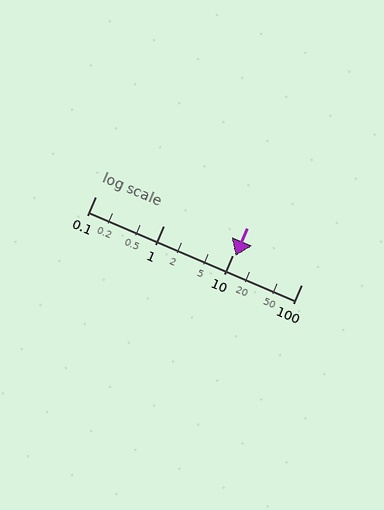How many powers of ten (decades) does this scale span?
The scale spans 3 decades, from 0.1 to 100.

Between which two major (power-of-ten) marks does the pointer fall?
The pointer is between 10 and 100.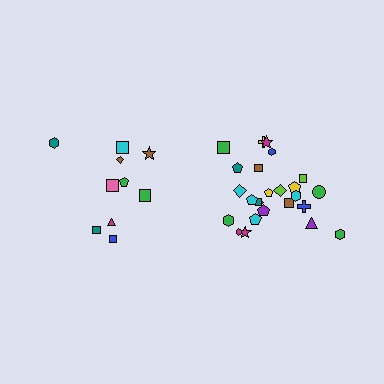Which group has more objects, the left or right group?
The right group.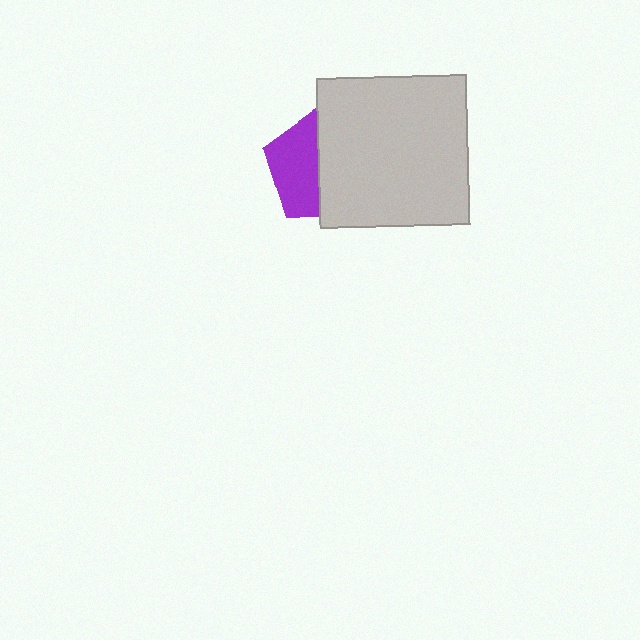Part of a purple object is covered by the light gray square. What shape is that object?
It is a pentagon.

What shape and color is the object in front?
The object in front is a light gray square.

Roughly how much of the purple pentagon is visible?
About half of it is visible (roughly 45%).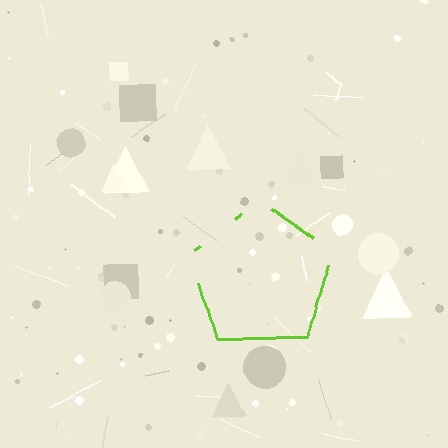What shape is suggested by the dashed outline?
The dashed outline suggests a pentagon.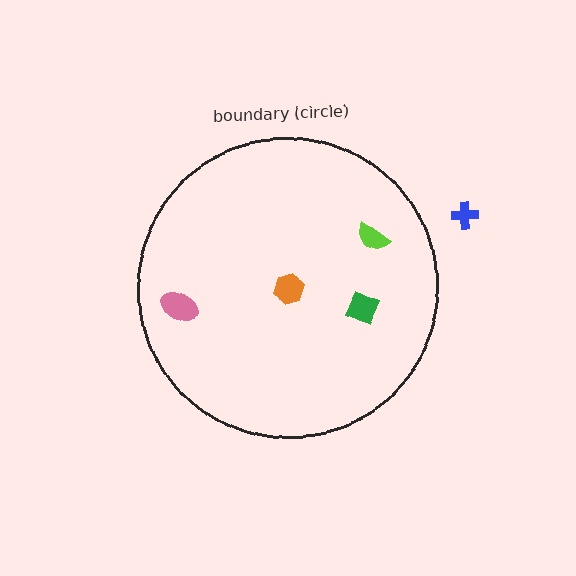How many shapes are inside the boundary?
4 inside, 1 outside.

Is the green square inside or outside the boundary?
Inside.